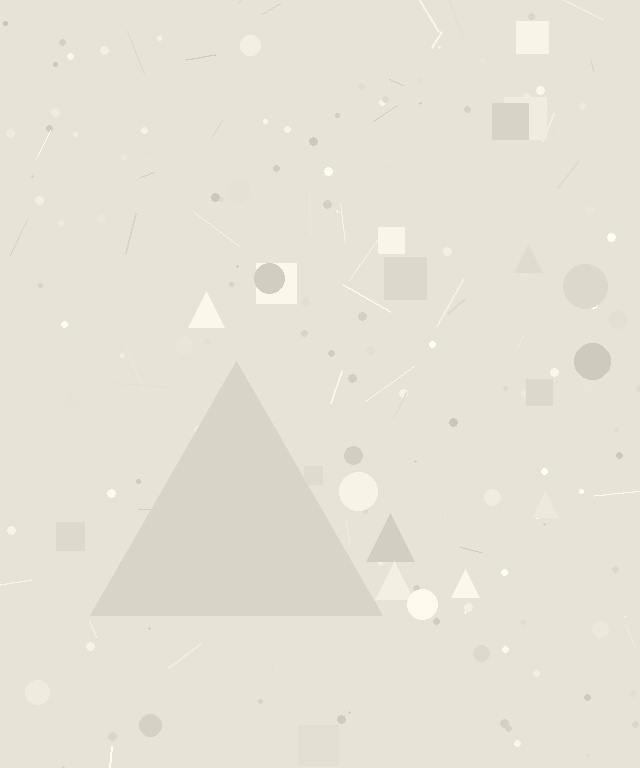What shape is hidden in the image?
A triangle is hidden in the image.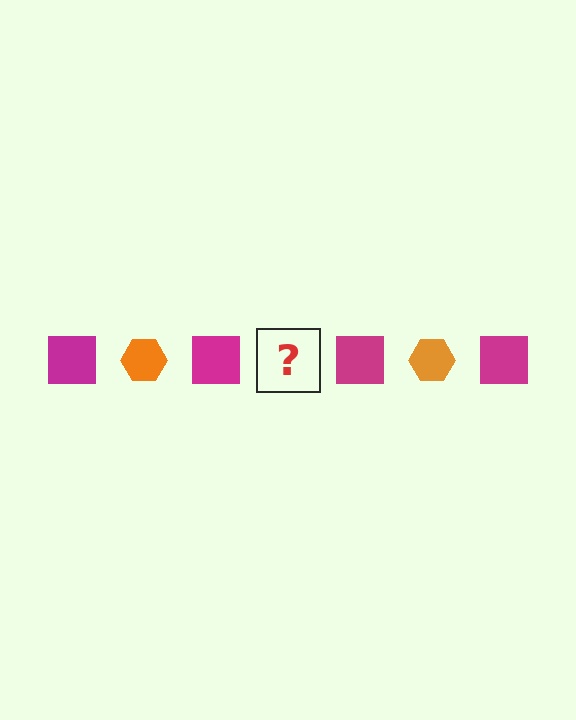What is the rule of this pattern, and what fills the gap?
The rule is that the pattern alternates between magenta square and orange hexagon. The gap should be filled with an orange hexagon.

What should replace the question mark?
The question mark should be replaced with an orange hexagon.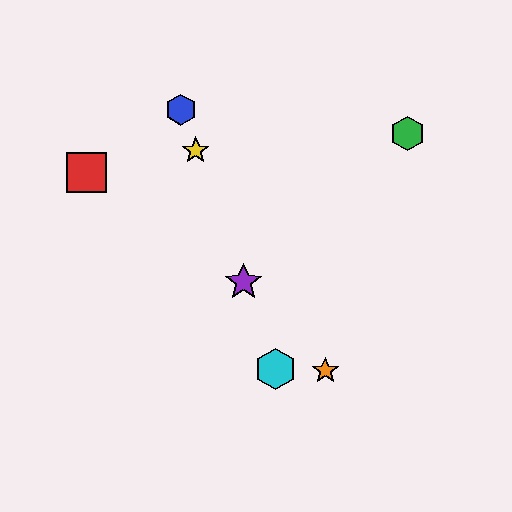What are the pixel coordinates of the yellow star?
The yellow star is at (196, 151).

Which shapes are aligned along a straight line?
The blue hexagon, the yellow star, the purple star, the cyan hexagon are aligned along a straight line.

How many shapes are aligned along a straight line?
4 shapes (the blue hexagon, the yellow star, the purple star, the cyan hexagon) are aligned along a straight line.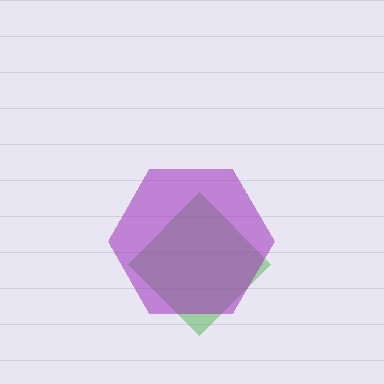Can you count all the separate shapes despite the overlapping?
Yes, there are 2 separate shapes.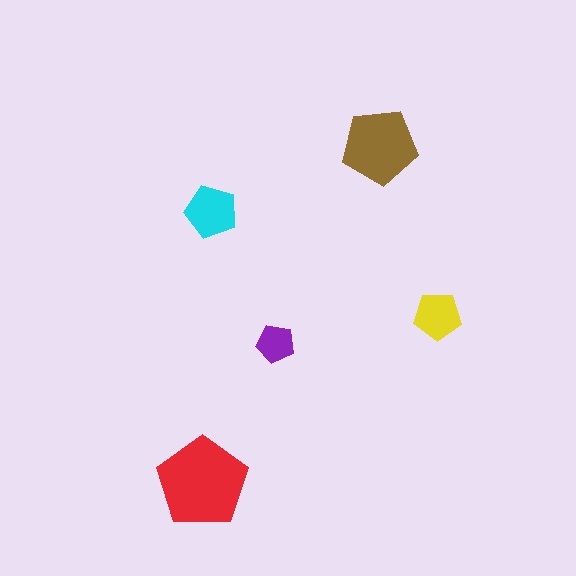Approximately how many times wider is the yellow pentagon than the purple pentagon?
About 1.5 times wider.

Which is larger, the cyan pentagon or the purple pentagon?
The cyan one.